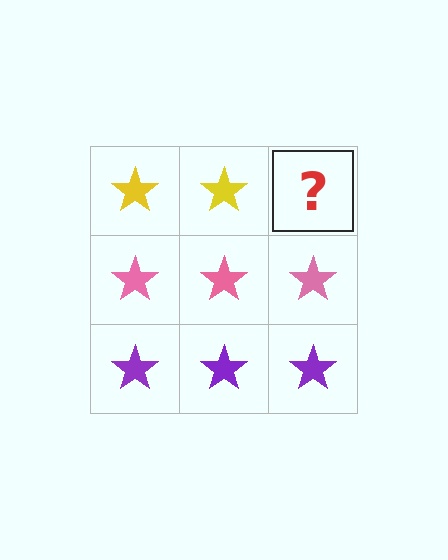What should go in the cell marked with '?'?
The missing cell should contain a yellow star.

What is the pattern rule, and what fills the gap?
The rule is that each row has a consistent color. The gap should be filled with a yellow star.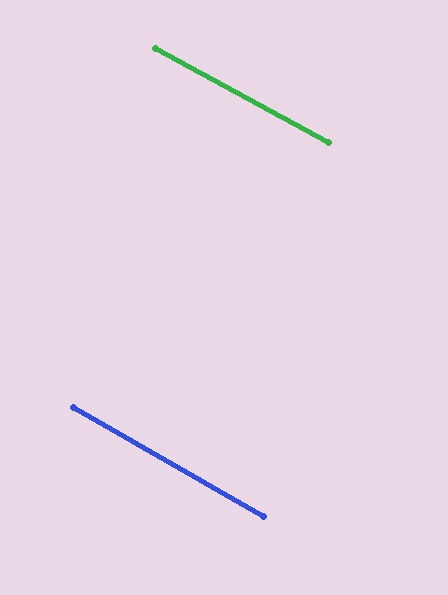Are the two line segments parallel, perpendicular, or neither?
Parallel — their directions differ by only 1.4°.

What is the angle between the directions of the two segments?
Approximately 1 degree.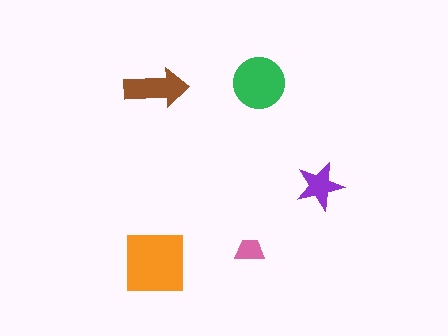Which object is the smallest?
The pink trapezoid.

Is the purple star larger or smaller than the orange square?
Smaller.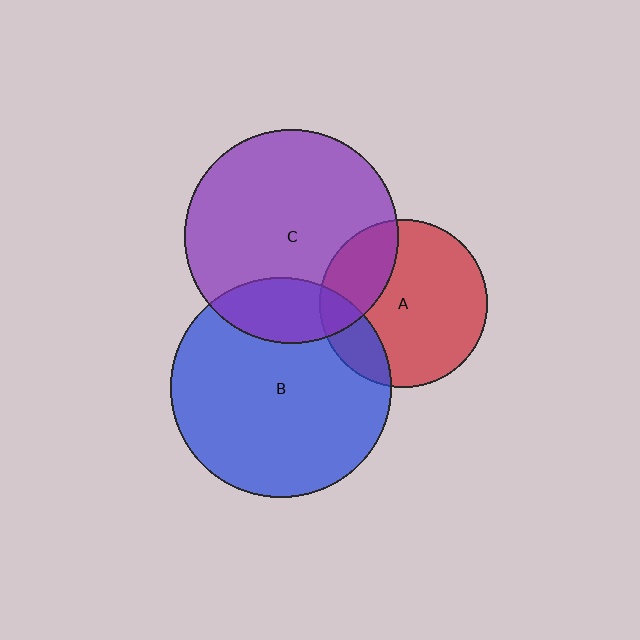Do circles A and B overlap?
Yes.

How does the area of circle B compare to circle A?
Approximately 1.7 times.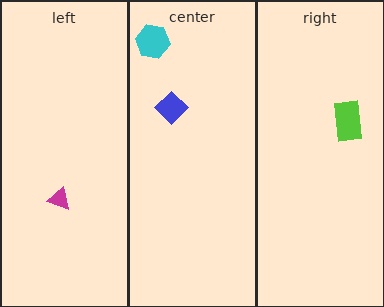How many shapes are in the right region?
1.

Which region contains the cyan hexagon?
The center region.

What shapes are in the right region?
The lime rectangle.